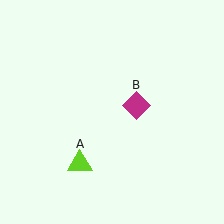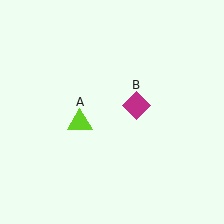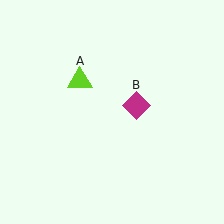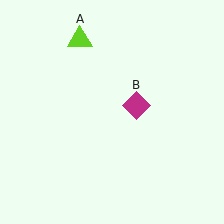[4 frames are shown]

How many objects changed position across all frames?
1 object changed position: lime triangle (object A).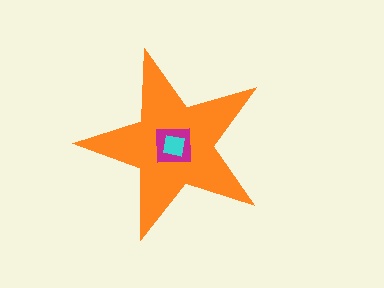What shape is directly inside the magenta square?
The cyan square.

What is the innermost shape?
The cyan square.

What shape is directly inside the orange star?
The magenta square.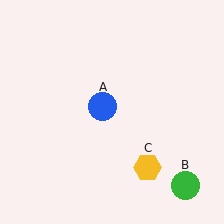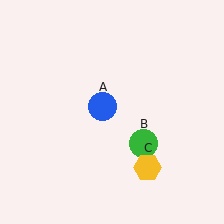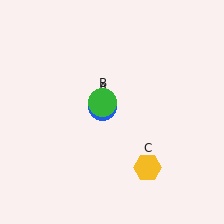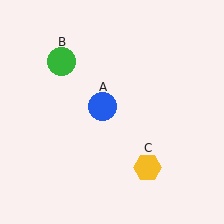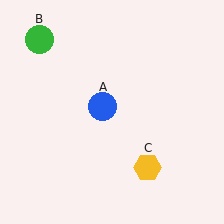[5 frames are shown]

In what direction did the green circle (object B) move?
The green circle (object B) moved up and to the left.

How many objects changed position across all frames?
1 object changed position: green circle (object B).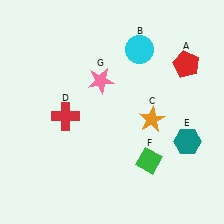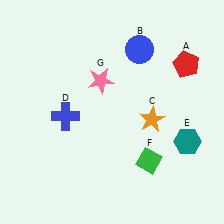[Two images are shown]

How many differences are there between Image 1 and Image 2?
There are 2 differences between the two images.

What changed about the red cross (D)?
In Image 1, D is red. In Image 2, it changed to blue.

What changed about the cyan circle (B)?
In Image 1, B is cyan. In Image 2, it changed to blue.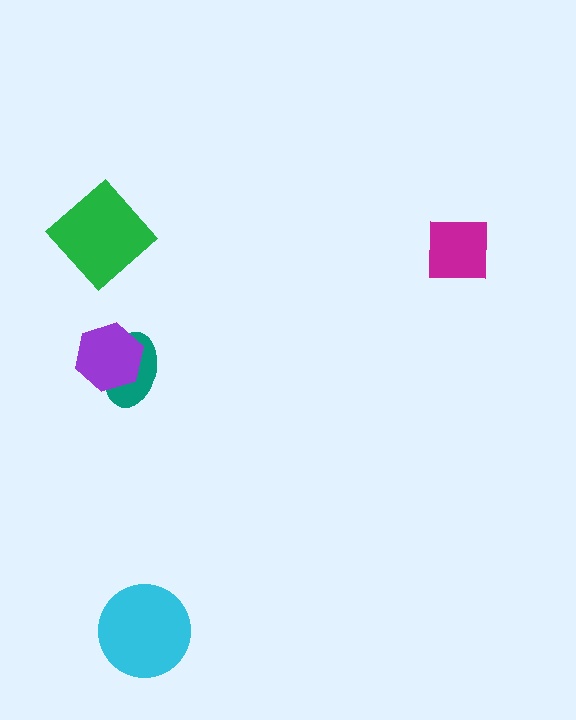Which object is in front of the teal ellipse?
The purple hexagon is in front of the teal ellipse.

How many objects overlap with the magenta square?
0 objects overlap with the magenta square.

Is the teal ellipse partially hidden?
Yes, it is partially covered by another shape.